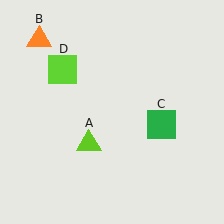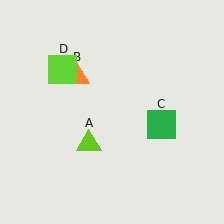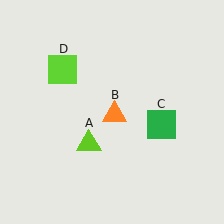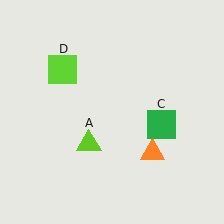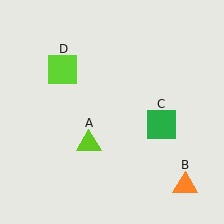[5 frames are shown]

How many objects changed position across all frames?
1 object changed position: orange triangle (object B).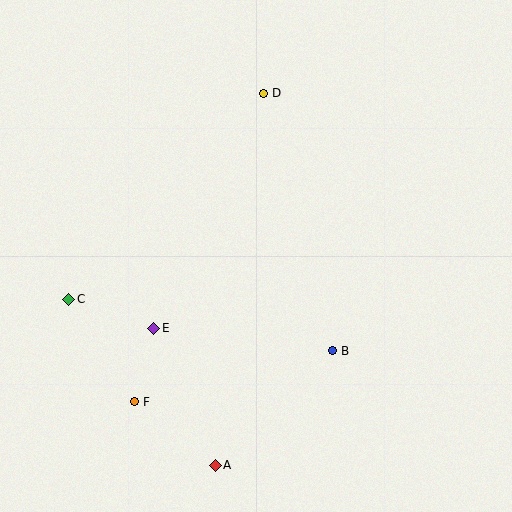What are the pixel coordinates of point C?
Point C is at (69, 299).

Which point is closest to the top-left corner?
Point D is closest to the top-left corner.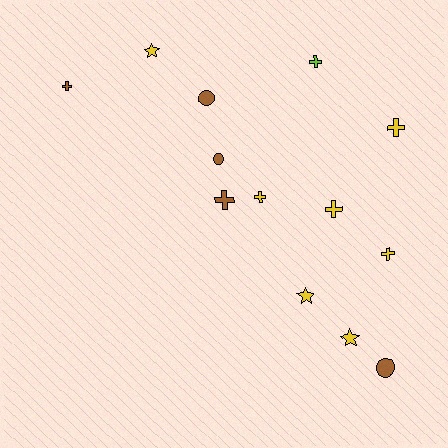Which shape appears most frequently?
Cross, with 7 objects.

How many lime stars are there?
There are no lime stars.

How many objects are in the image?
There are 13 objects.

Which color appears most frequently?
Yellow, with 7 objects.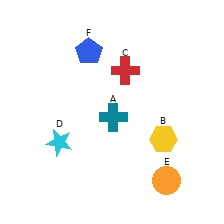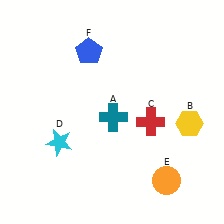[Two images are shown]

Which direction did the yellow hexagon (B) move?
The yellow hexagon (B) moved right.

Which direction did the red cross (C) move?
The red cross (C) moved down.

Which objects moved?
The objects that moved are: the yellow hexagon (B), the red cross (C).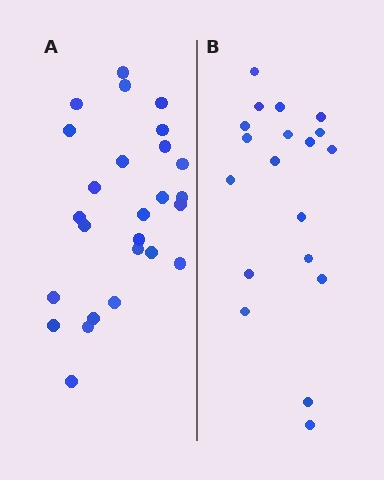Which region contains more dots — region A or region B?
Region A (the left region) has more dots.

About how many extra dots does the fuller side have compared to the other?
Region A has roughly 8 or so more dots than region B.